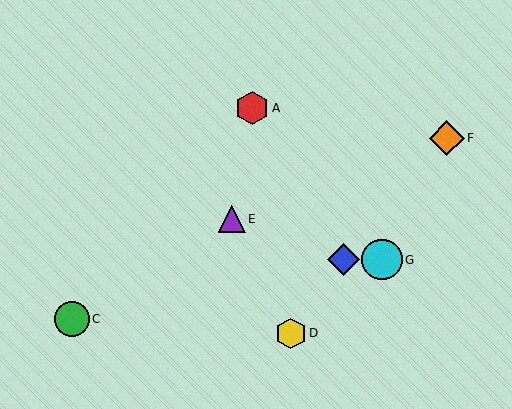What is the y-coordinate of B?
Object B is at y≈260.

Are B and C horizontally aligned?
No, B is at y≈260 and C is at y≈319.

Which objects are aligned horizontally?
Objects B, G are aligned horizontally.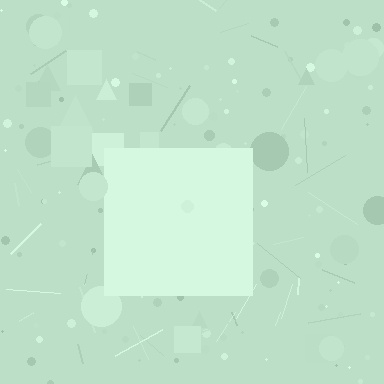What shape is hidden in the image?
A square is hidden in the image.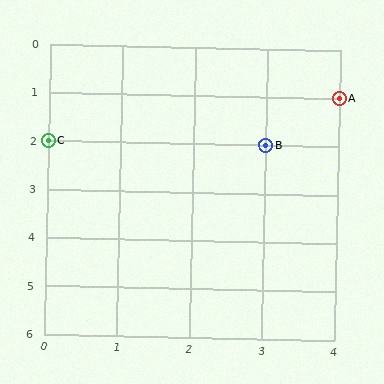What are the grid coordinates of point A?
Point A is at grid coordinates (4, 1).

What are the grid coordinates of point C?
Point C is at grid coordinates (0, 2).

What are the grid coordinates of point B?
Point B is at grid coordinates (3, 2).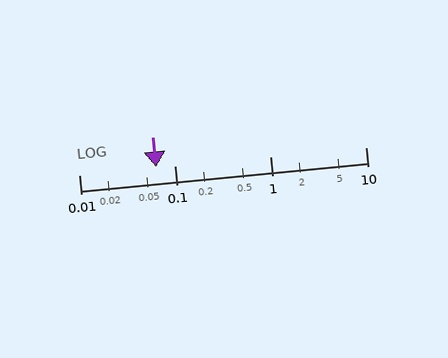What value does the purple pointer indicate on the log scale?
The pointer indicates approximately 0.064.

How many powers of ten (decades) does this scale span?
The scale spans 3 decades, from 0.01 to 10.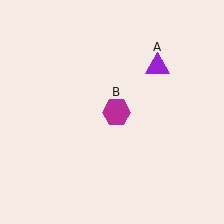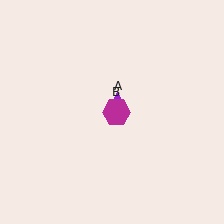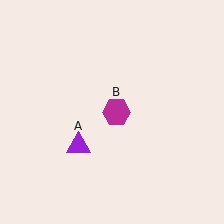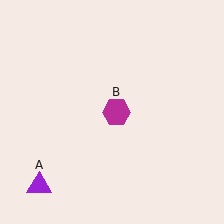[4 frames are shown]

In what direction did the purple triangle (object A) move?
The purple triangle (object A) moved down and to the left.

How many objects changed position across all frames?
1 object changed position: purple triangle (object A).